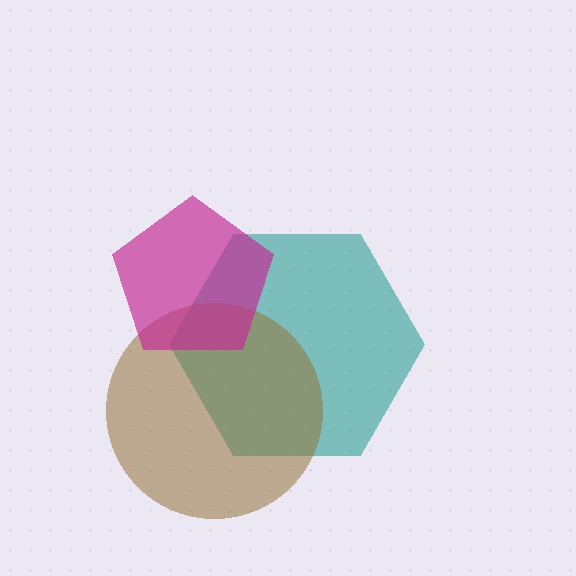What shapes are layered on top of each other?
The layered shapes are: a teal hexagon, a brown circle, a magenta pentagon.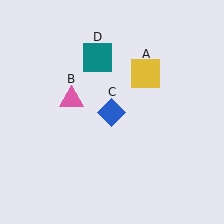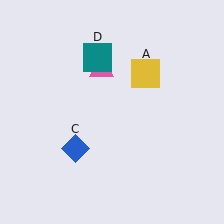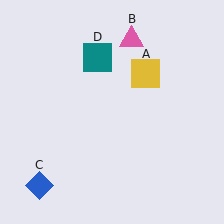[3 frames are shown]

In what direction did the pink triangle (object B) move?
The pink triangle (object B) moved up and to the right.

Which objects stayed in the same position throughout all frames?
Yellow square (object A) and teal square (object D) remained stationary.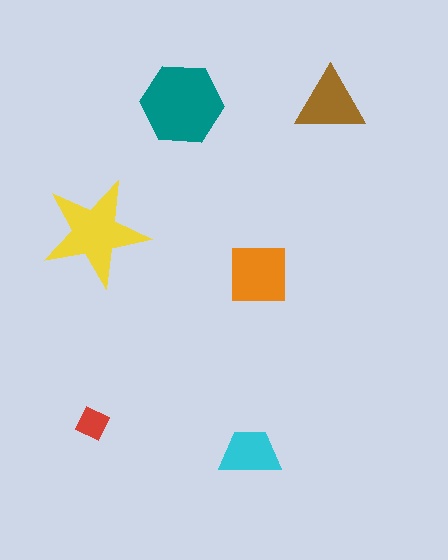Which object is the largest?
The teal hexagon.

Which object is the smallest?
The red diamond.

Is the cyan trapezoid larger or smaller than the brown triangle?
Smaller.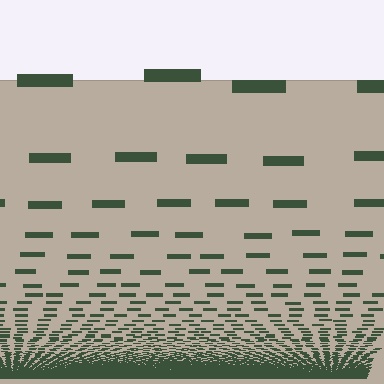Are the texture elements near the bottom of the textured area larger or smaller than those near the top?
Smaller. The gradient is inverted — elements near the bottom are smaller and denser.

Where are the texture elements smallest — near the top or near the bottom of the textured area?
Near the bottom.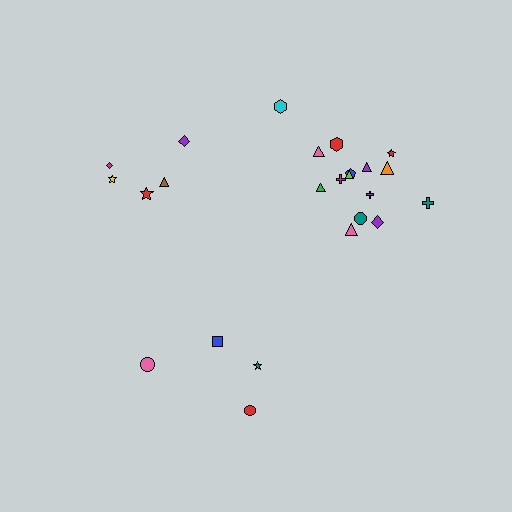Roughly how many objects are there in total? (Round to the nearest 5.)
Roughly 25 objects in total.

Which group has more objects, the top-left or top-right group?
The top-right group.